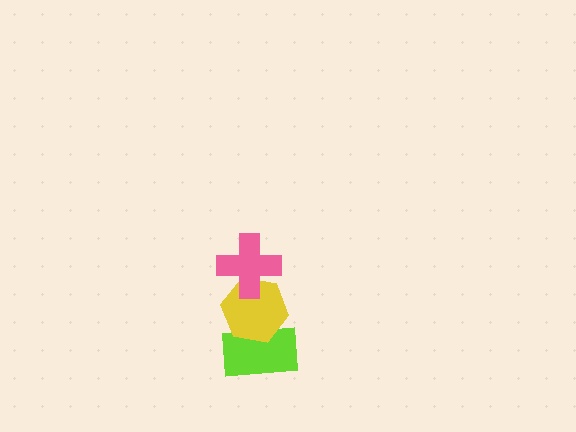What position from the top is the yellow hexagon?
The yellow hexagon is 2nd from the top.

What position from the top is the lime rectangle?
The lime rectangle is 3rd from the top.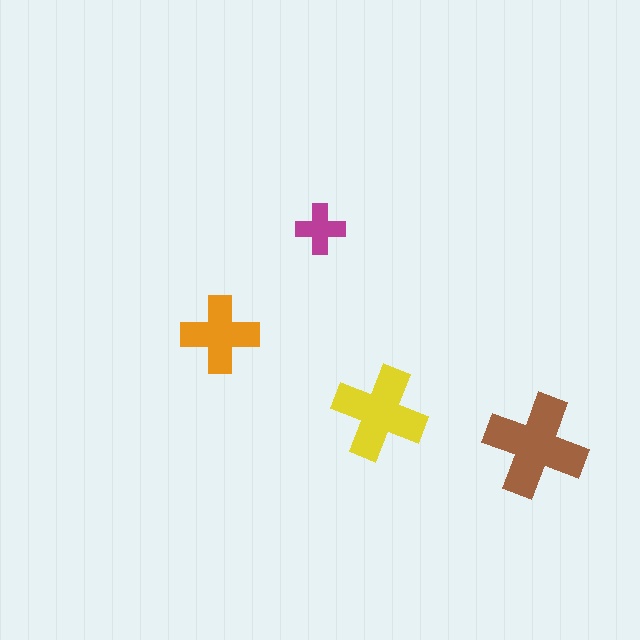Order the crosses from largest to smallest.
the brown one, the yellow one, the orange one, the magenta one.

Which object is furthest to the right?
The brown cross is rightmost.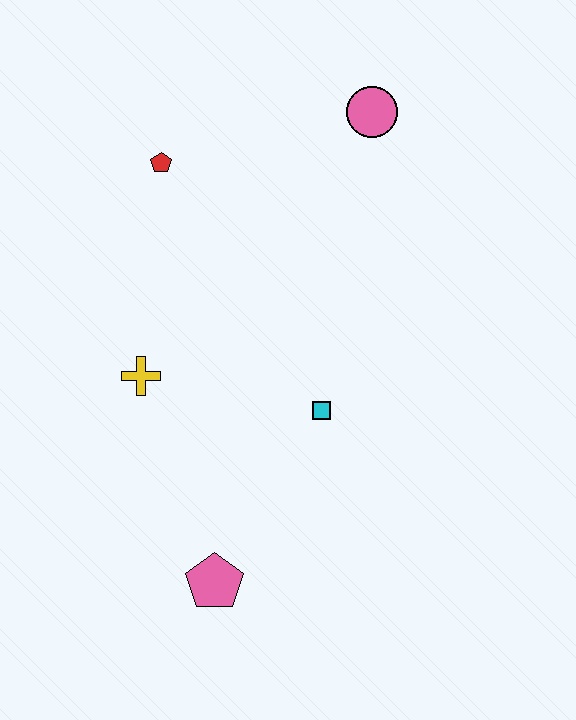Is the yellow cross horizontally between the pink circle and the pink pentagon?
No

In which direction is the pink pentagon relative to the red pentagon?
The pink pentagon is below the red pentagon.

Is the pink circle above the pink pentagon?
Yes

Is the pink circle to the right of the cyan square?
Yes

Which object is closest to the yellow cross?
The cyan square is closest to the yellow cross.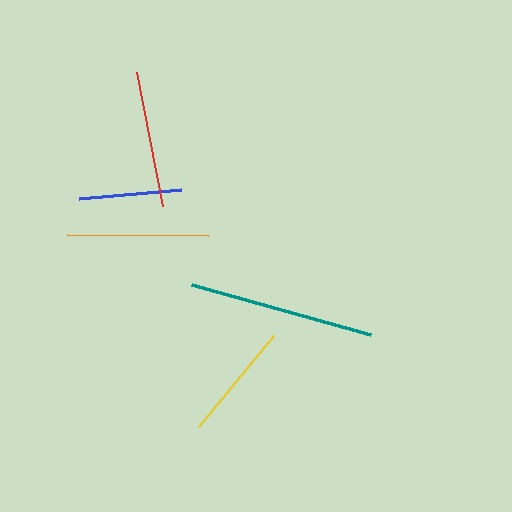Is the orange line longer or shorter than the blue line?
The orange line is longer than the blue line.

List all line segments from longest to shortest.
From longest to shortest: teal, orange, red, yellow, blue.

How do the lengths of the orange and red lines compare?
The orange and red lines are approximately the same length.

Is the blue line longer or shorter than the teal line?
The teal line is longer than the blue line.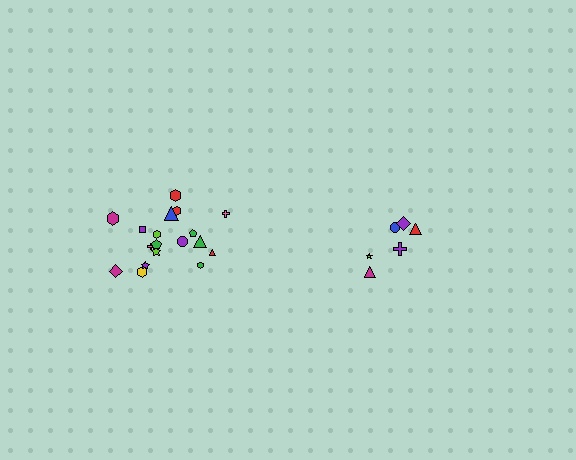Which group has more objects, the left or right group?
The left group.